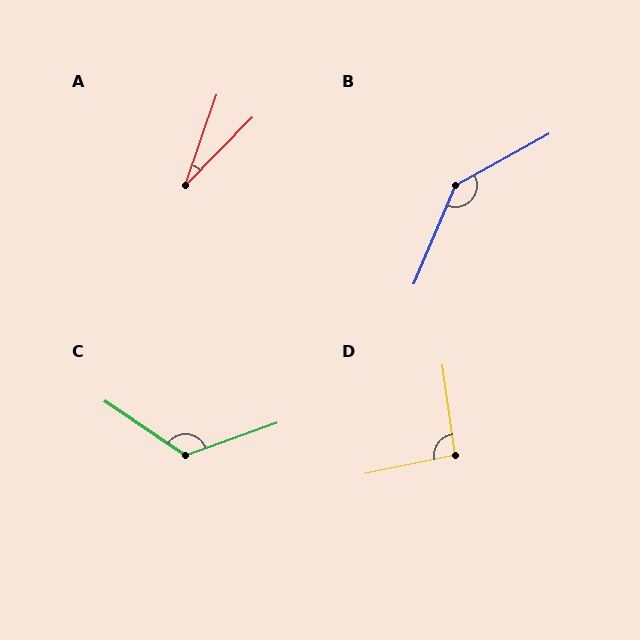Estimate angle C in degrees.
Approximately 126 degrees.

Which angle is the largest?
B, at approximately 142 degrees.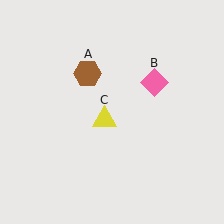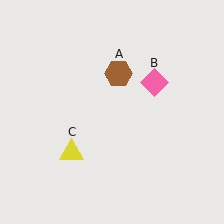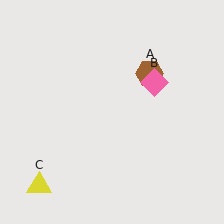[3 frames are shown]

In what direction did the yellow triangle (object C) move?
The yellow triangle (object C) moved down and to the left.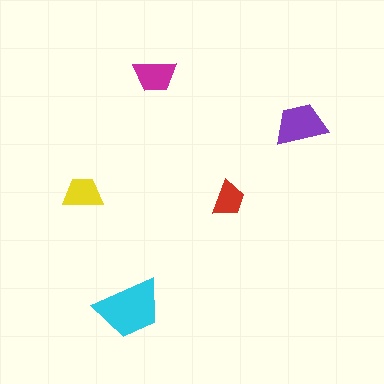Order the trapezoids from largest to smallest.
the cyan one, the purple one, the magenta one, the yellow one, the red one.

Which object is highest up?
The magenta trapezoid is topmost.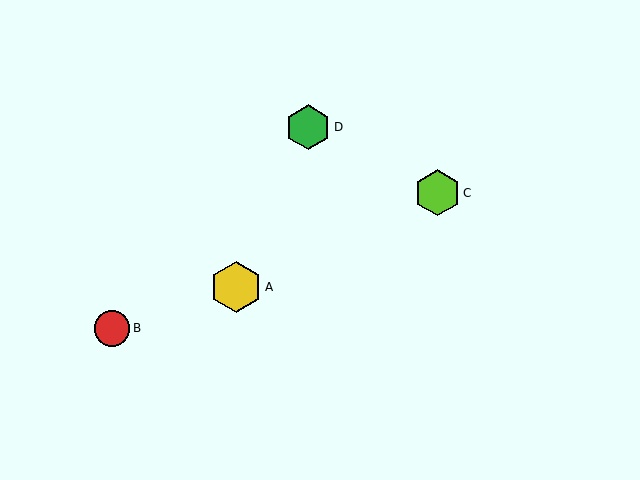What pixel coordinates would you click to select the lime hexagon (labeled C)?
Click at (437, 193) to select the lime hexagon C.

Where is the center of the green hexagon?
The center of the green hexagon is at (308, 127).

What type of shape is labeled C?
Shape C is a lime hexagon.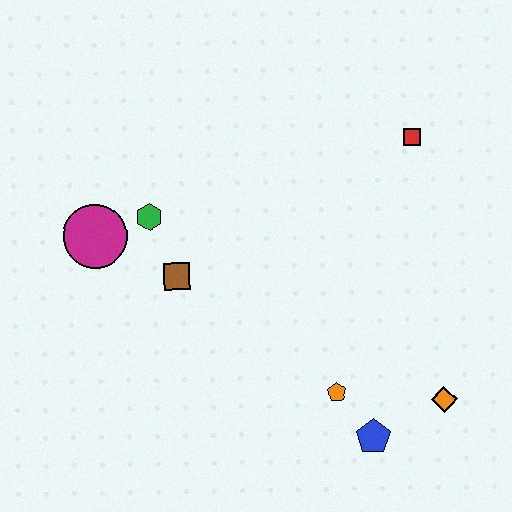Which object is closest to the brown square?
The green hexagon is closest to the brown square.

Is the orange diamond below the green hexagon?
Yes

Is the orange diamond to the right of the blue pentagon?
Yes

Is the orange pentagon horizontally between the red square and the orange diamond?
No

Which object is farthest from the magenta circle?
The orange diamond is farthest from the magenta circle.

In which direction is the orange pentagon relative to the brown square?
The orange pentagon is to the right of the brown square.